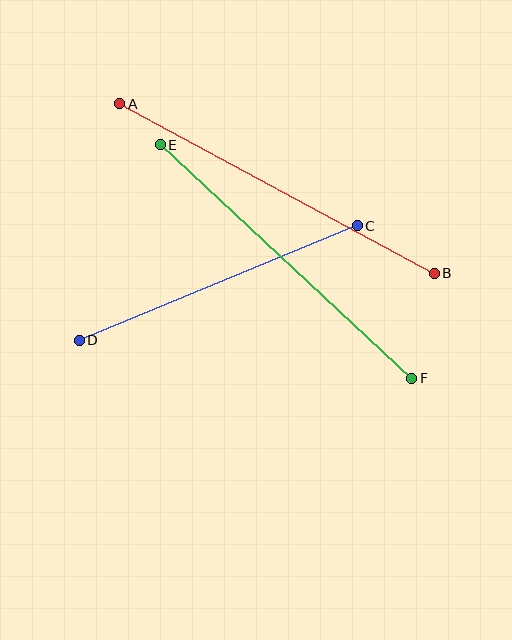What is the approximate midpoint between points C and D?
The midpoint is at approximately (218, 283) pixels.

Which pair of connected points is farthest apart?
Points A and B are farthest apart.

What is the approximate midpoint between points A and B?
The midpoint is at approximately (277, 189) pixels.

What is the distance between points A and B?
The distance is approximately 357 pixels.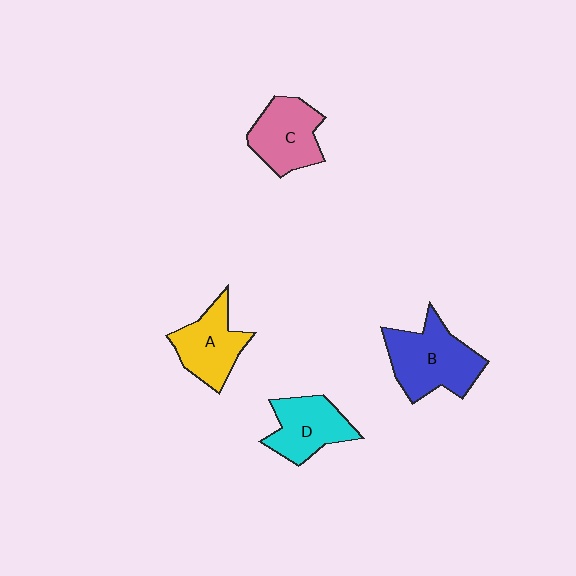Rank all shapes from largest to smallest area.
From largest to smallest: B (blue), C (pink), D (cyan), A (yellow).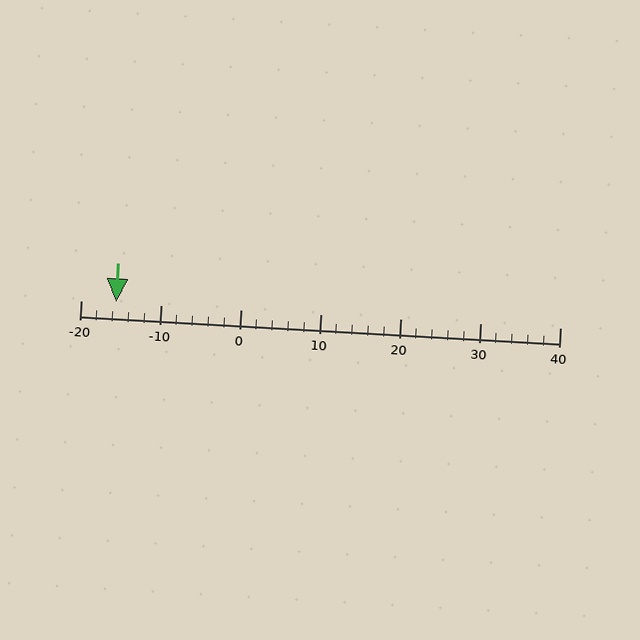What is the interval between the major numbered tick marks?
The major tick marks are spaced 10 units apart.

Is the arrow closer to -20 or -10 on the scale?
The arrow is closer to -20.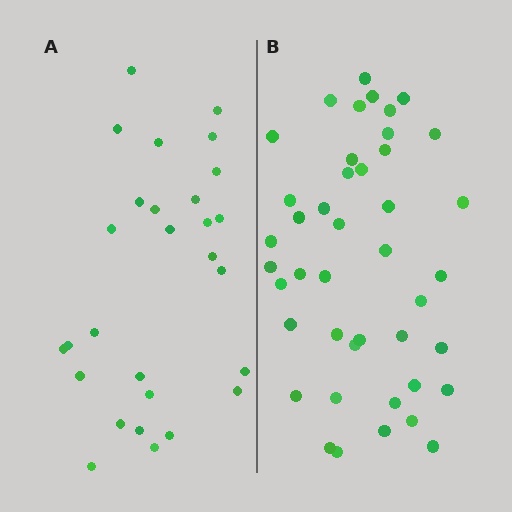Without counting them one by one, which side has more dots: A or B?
Region B (the right region) has more dots.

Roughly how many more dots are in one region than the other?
Region B has approximately 15 more dots than region A.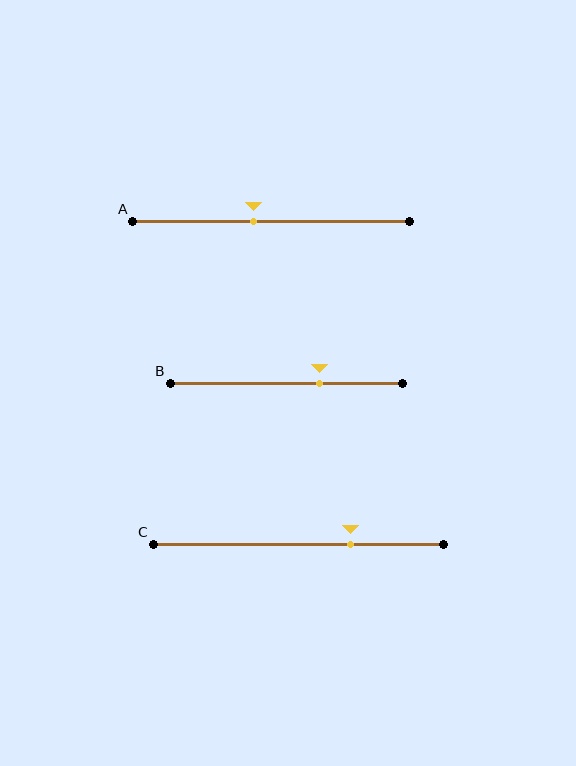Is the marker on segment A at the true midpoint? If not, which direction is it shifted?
No, the marker on segment A is shifted to the left by about 6% of the segment length.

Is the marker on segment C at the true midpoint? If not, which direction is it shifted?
No, the marker on segment C is shifted to the right by about 18% of the segment length.